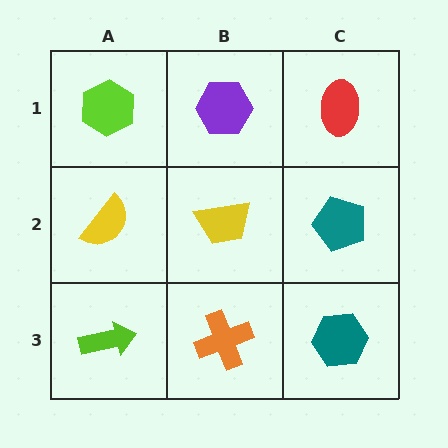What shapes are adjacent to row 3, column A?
A yellow semicircle (row 2, column A), an orange cross (row 3, column B).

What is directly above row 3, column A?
A yellow semicircle.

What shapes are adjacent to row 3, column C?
A teal pentagon (row 2, column C), an orange cross (row 3, column B).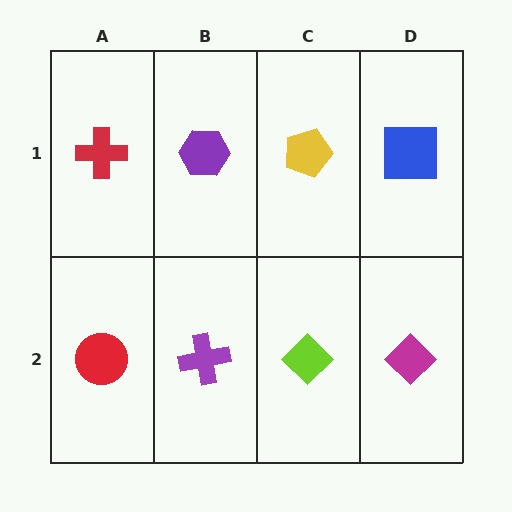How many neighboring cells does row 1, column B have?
3.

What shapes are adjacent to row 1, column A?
A red circle (row 2, column A), a purple hexagon (row 1, column B).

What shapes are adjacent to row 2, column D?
A blue square (row 1, column D), a lime diamond (row 2, column C).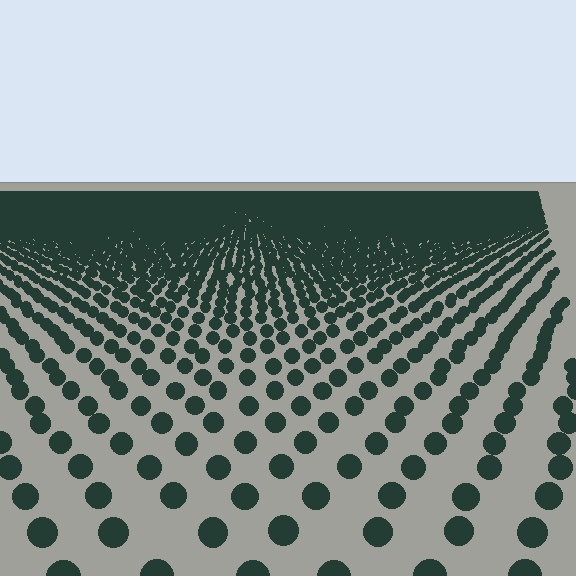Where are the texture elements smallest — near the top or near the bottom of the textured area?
Near the top.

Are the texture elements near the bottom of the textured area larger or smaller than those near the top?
Larger. Near the bottom, elements are closer to the viewer and appear at a bigger on-screen size.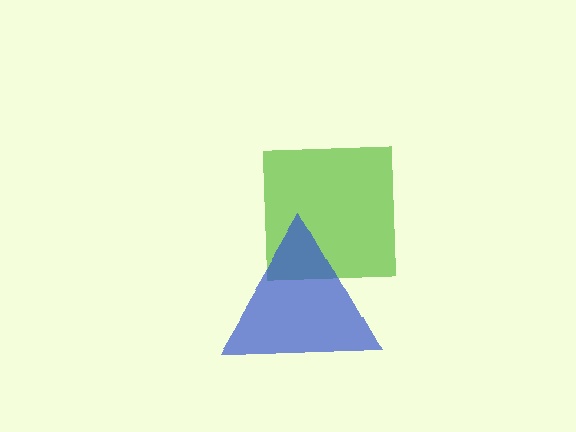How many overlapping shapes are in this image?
There are 2 overlapping shapes in the image.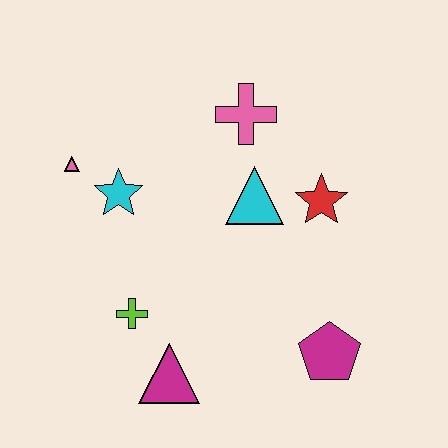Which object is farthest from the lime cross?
The pink cross is farthest from the lime cross.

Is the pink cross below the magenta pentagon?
No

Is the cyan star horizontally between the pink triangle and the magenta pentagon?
Yes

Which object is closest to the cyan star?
The pink triangle is closest to the cyan star.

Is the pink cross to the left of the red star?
Yes